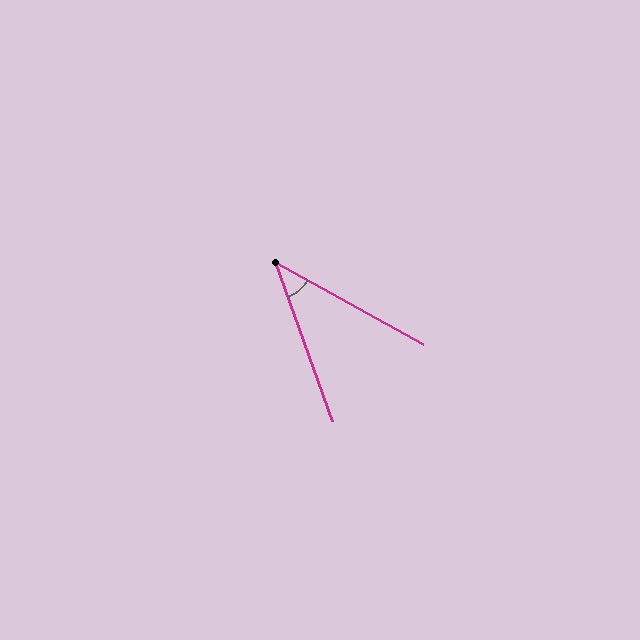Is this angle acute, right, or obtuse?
It is acute.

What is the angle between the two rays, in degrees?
Approximately 41 degrees.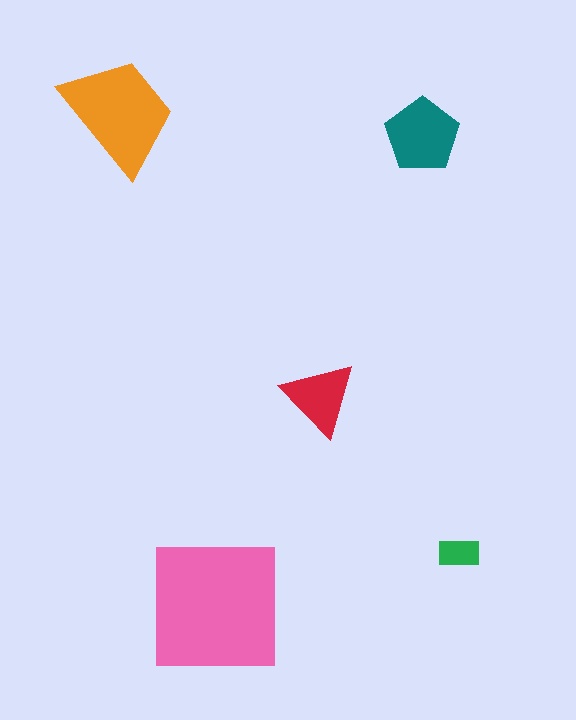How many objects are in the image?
There are 5 objects in the image.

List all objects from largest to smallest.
The pink square, the orange trapezoid, the teal pentagon, the red triangle, the green rectangle.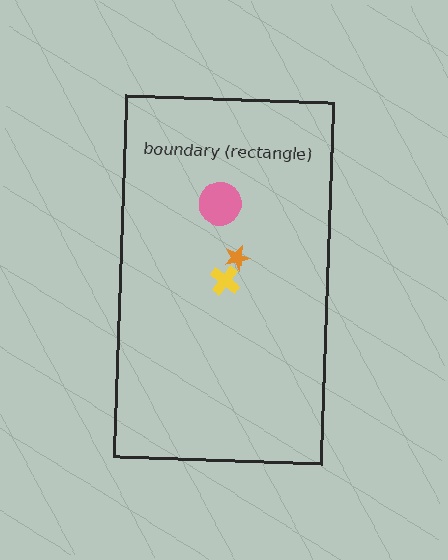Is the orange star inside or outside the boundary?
Inside.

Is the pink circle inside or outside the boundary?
Inside.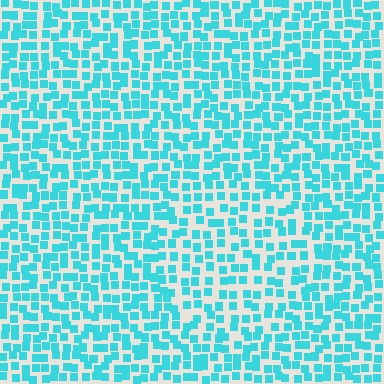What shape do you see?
I see a circle.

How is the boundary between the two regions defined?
The boundary is defined by a change in element density (approximately 1.4x ratio). All elements are the same color, size, and shape.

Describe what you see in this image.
The image contains small cyan elements arranged at two different densities. A circle-shaped region is visible where the elements are less densely packed than the surrounding area.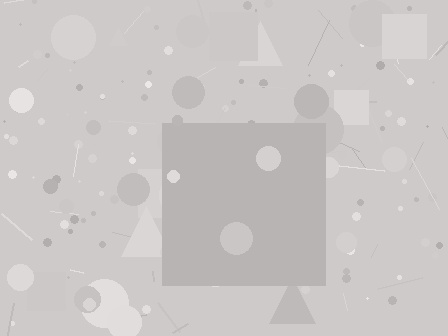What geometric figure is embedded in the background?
A square is embedded in the background.